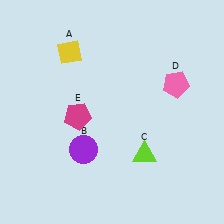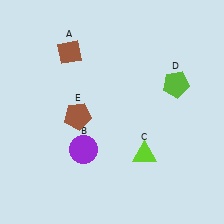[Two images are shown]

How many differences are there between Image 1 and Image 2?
There are 3 differences between the two images.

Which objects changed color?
A changed from yellow to brown. D changed from pink to lime. E changed from magenta to brown.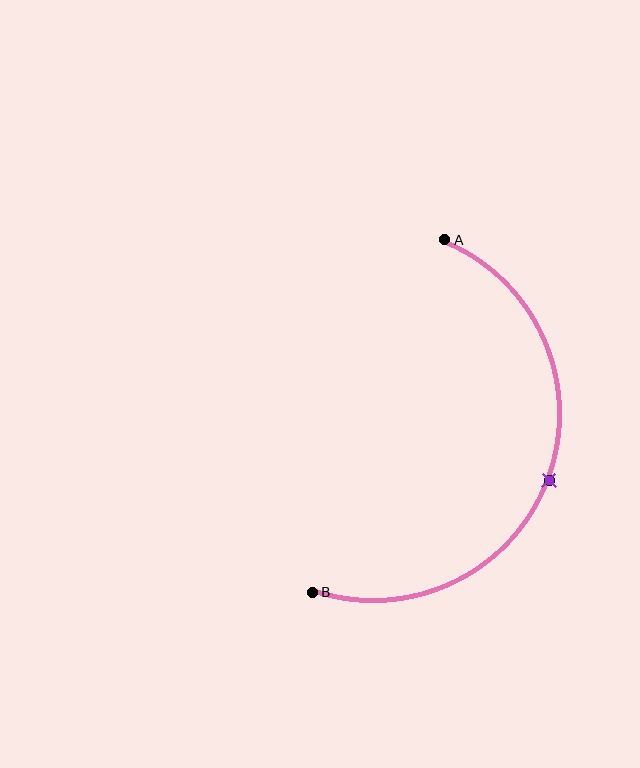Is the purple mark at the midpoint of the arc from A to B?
Yes. The purple mark lies on the arc at equal arc-length from both A and B — it is the arc midpoint.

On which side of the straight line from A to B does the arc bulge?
The arc bulges to the right of the straight line connecting A and B.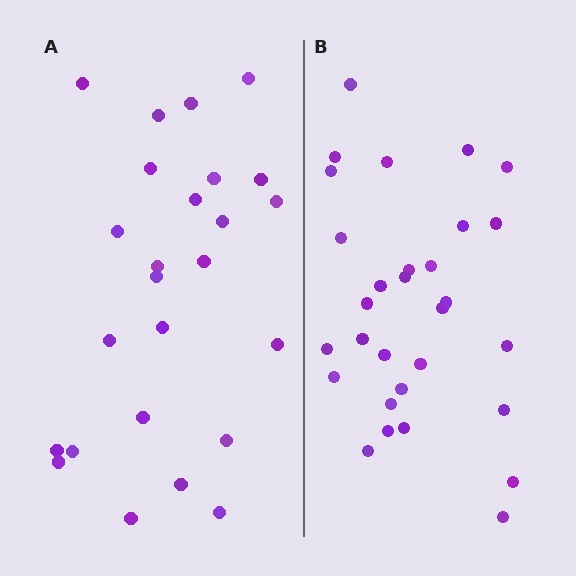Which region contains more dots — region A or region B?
Region B (the right region) has more dots.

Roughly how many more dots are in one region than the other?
Region B has about 5 more dots than region A.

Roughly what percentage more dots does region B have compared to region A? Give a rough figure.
About 20% more.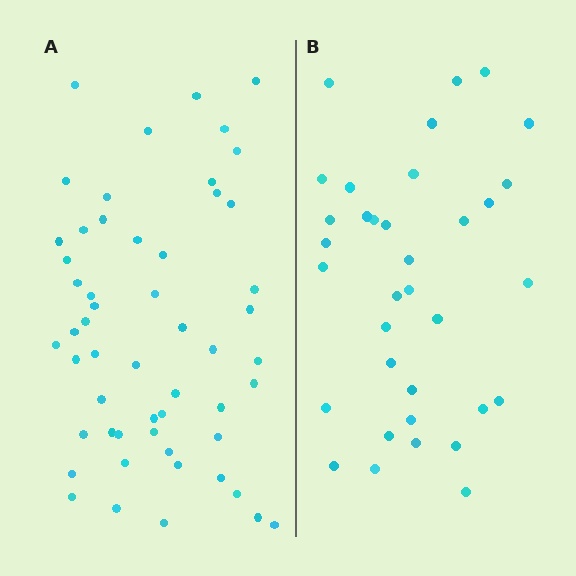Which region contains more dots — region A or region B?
Region A (the left region) has more dots.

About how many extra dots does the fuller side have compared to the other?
Region A has approximately 20 more dots than region B.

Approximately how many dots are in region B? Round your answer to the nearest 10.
About 40 dots. (The exact count is 35, which rounds to 40.)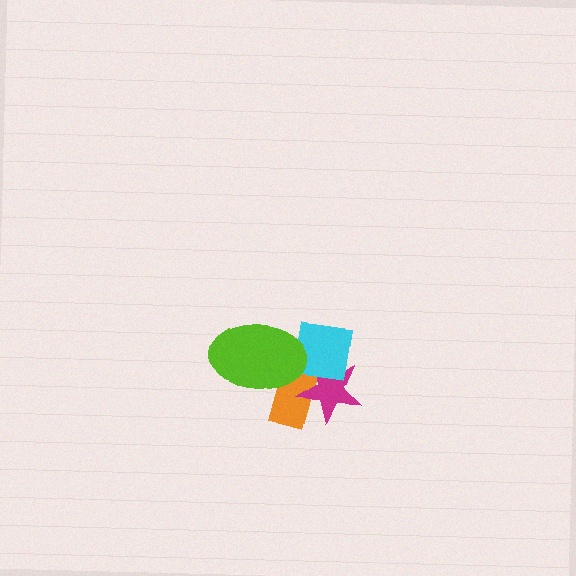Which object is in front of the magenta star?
The cyan square is in front of the magenta star.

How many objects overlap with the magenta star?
2 objects overlap with the magenta star.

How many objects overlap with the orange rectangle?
3 objects overlap with the orange rectangle.